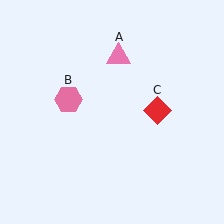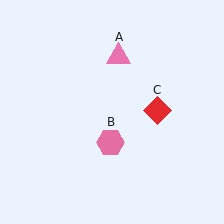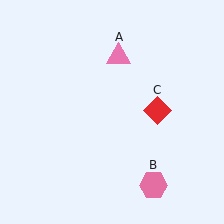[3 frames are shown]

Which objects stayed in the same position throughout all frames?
Pink triangle (object A) and red diamond (object C) remained stationary.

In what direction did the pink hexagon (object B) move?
The pink hexagon (object B) moved down and to the right.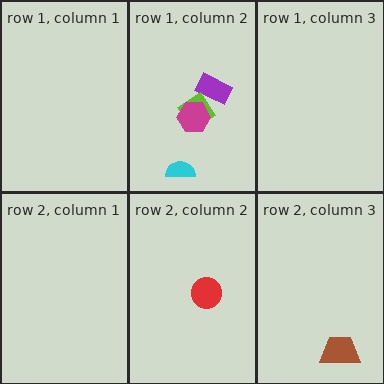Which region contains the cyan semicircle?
The row 1, column 2 region.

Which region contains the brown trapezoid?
The row 2, column 3 region.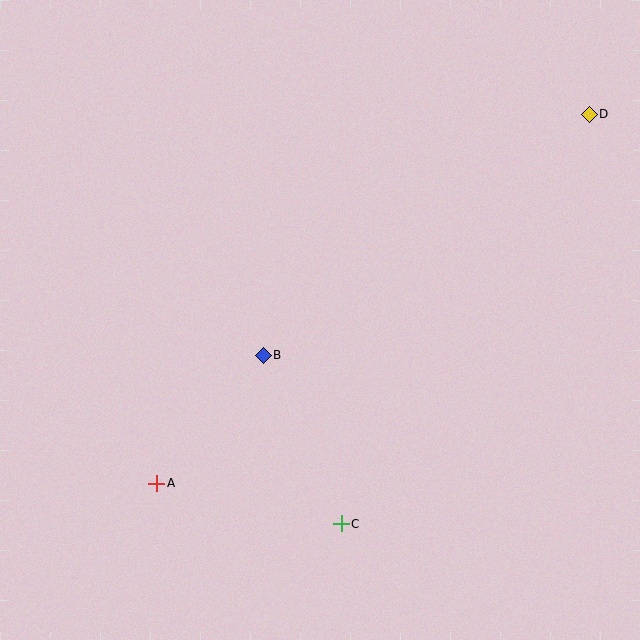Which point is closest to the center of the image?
Point B at (263, 355) is closest to the center.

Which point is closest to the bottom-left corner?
Point A is closest to the bottom-left corner.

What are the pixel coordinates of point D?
Point D is at (589, 114).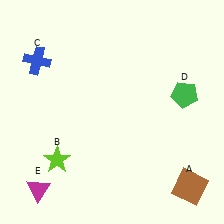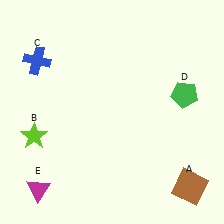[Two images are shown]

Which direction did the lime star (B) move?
The lime star (B) moved up.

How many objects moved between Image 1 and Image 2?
1 object moved between the two images.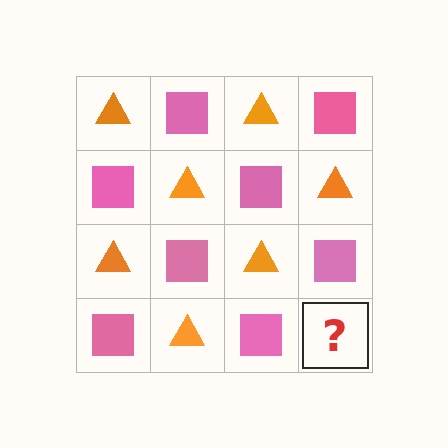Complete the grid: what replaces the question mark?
The question mark should be replaced with an orange triangle.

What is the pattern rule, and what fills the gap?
The rule is that it alternates orange triangle and pink square in a checkerboard pattern. The gap should be filled with an orange triangle.